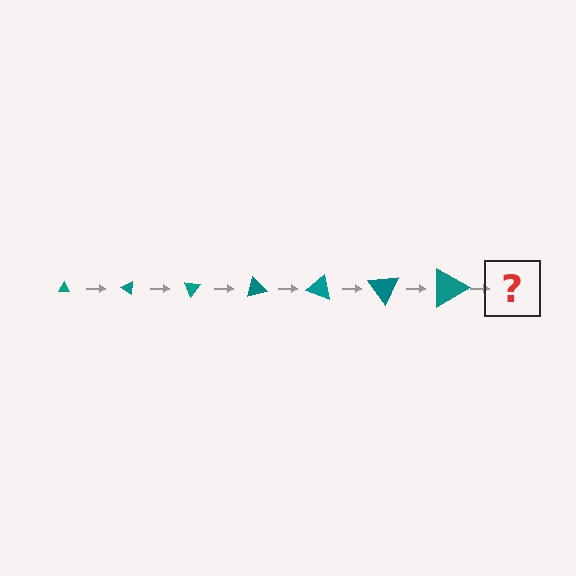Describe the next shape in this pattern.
It should be a triangle, larger than the previous one and rotated 245 degrees from the start.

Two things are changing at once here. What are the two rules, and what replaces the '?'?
The two rules are that the triangle grows larger each step and it rotates 35 degrees each step. The '?' should be a triangle, larger than the previous one and rotated 245 degrees from the start.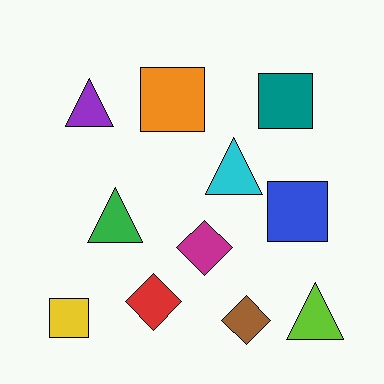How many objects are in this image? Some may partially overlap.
There are 11 objects.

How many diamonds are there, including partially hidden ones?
There are 3 diamonds.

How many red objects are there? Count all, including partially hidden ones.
There is 1 red object.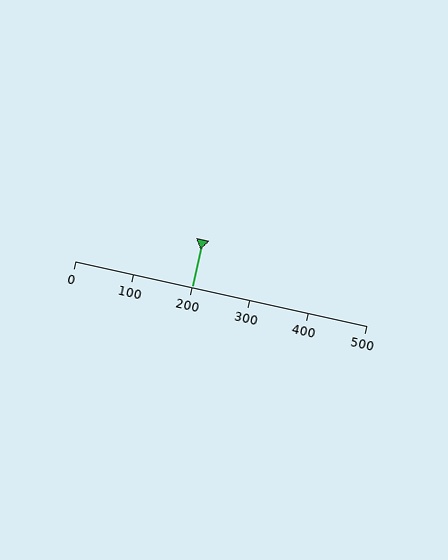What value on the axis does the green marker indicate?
The marker indicates approximately 200.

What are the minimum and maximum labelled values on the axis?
The axis runs from 0 to 500.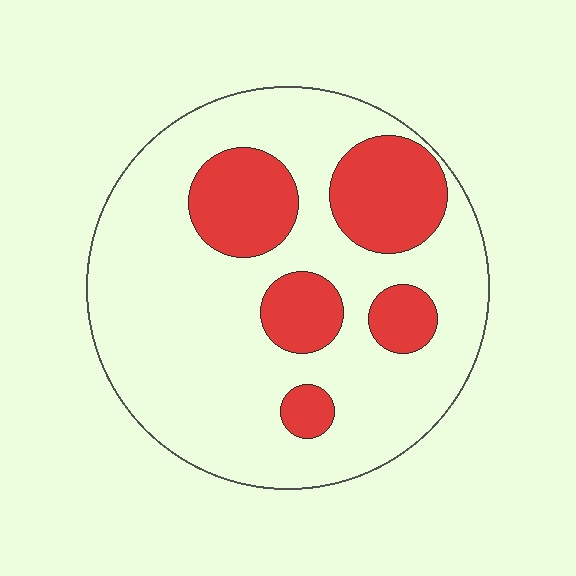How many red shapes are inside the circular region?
5.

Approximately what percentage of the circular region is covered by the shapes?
Approximately 25%.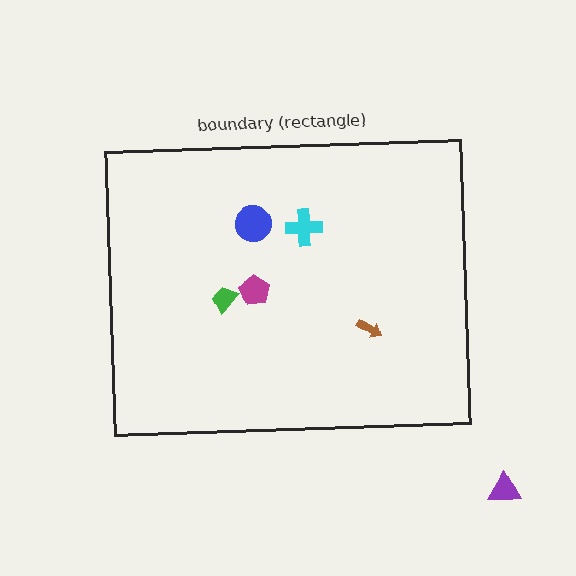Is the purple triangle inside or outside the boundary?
Outside.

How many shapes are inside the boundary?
5 inside, 1 outside.